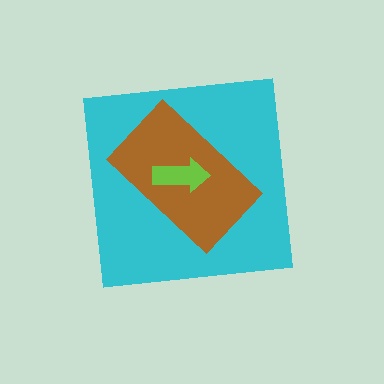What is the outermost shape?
The cyan square.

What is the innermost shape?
The lime arrow.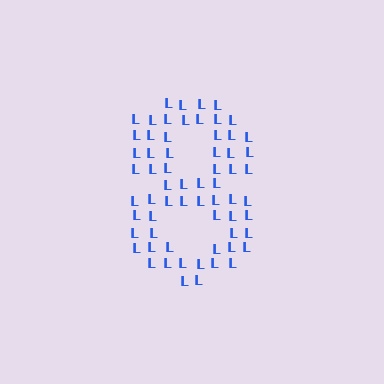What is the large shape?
The large shape is the digit 8.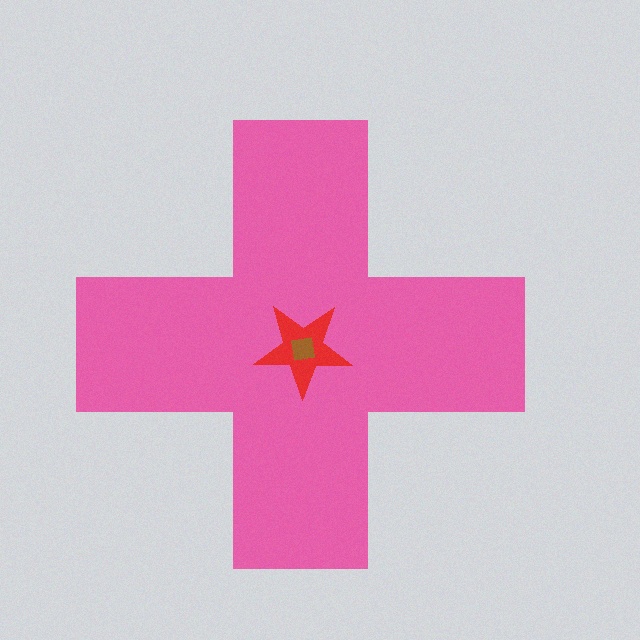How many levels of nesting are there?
3.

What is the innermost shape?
The brown square.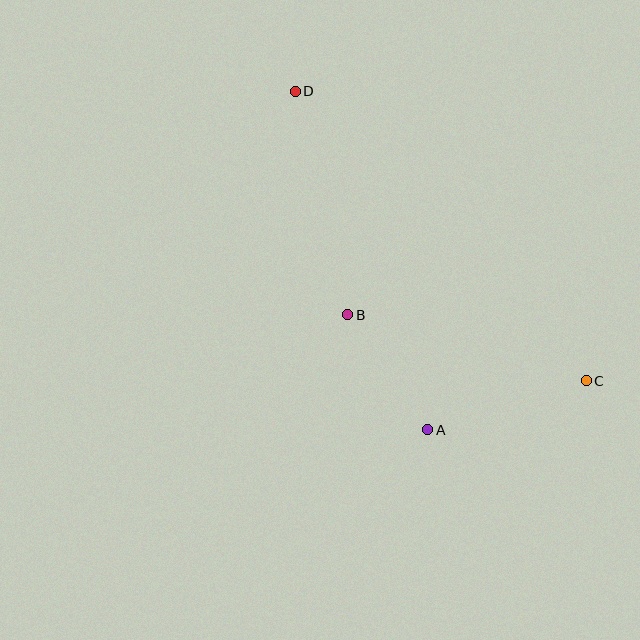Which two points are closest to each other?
Points A and B are closest to each other.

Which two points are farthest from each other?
Points C and D are farthest from each other.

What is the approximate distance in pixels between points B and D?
The distance between B and D is approximately 230 pixels.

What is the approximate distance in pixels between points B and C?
The distance between B and C is approximately 247 pixels.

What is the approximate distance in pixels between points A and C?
The distance between A and C is approximately 165 pixels.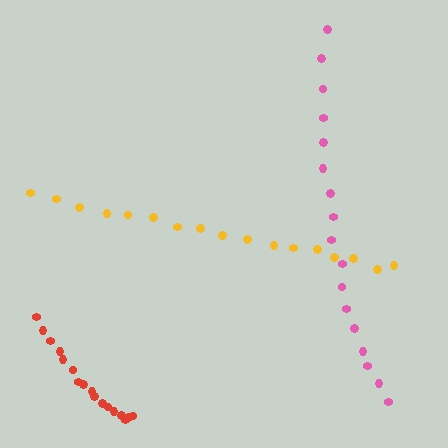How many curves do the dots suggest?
There are 3 distinct paths.